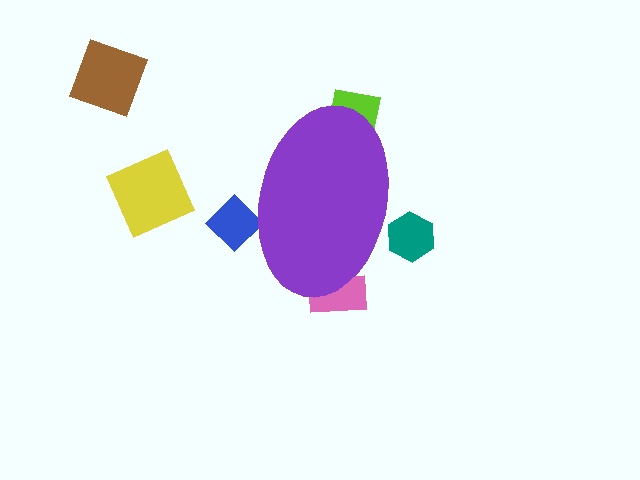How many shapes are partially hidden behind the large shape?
4 shapes are partially hidden.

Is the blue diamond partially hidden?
Yes, the blue diamond is partially hidden behind the purple ellipse.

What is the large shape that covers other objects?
A purple ellipse.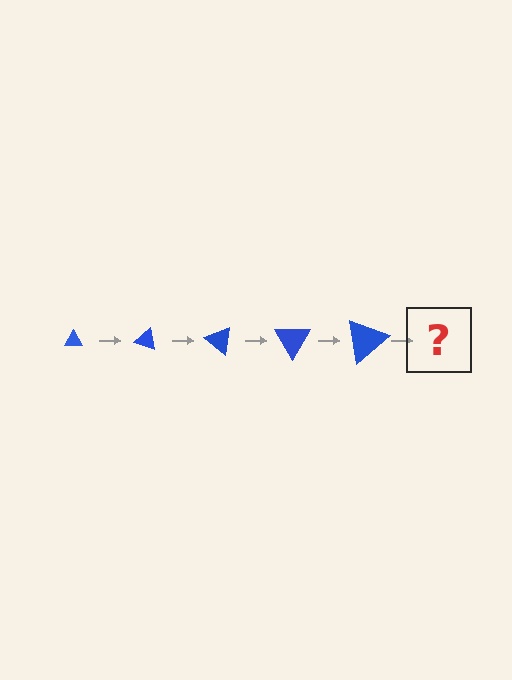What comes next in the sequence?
The next element should be a triangle, larger than the previous one and rotated 100 degrees from the start.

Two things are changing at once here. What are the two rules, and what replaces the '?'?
The two rules are that the triangle grows larger each step and it rotates 20 degrees each step. The '?' should be a triangle, larger than the previous one and rotated 100 degrees from the start.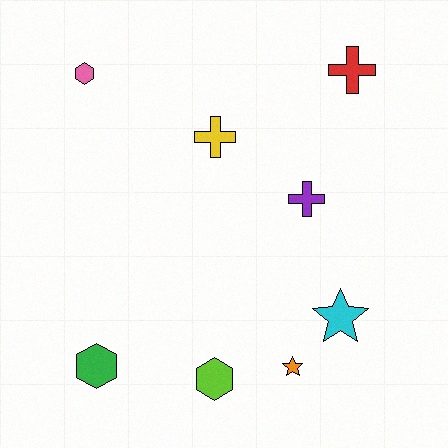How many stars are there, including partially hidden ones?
There are 2 stars.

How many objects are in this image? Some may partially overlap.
There are 8 objects.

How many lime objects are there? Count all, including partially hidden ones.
There is 1 lime object.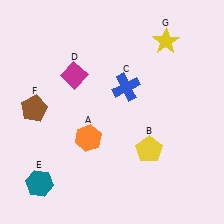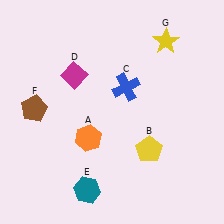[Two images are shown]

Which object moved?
The teal hexagon (E) moved right.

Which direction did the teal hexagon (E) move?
The teal hexagon (E) moved right.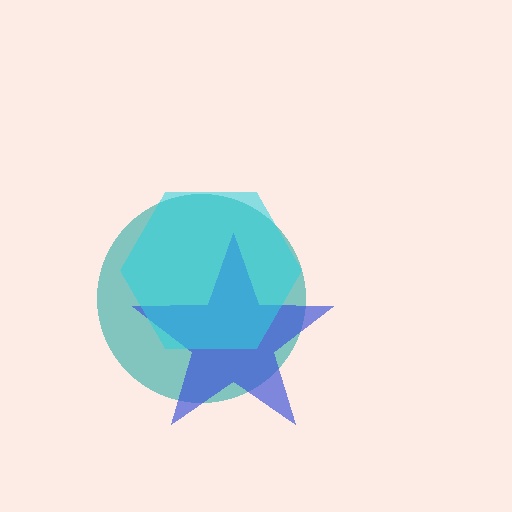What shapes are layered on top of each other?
The layered shapes are: a teal circle, a blue star, a cyan hexagon.